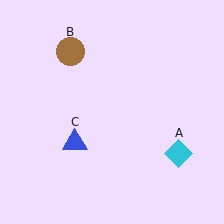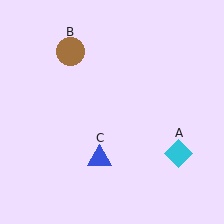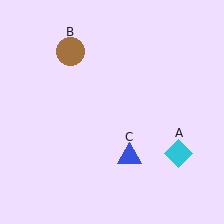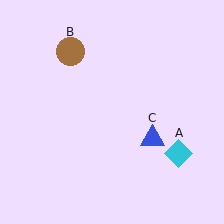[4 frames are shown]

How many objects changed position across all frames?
1 object changed position: blue triangle (object C).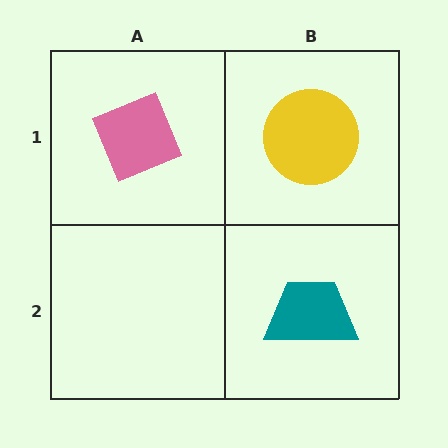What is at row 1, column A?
A pink diamond.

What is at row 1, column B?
A yellow circle.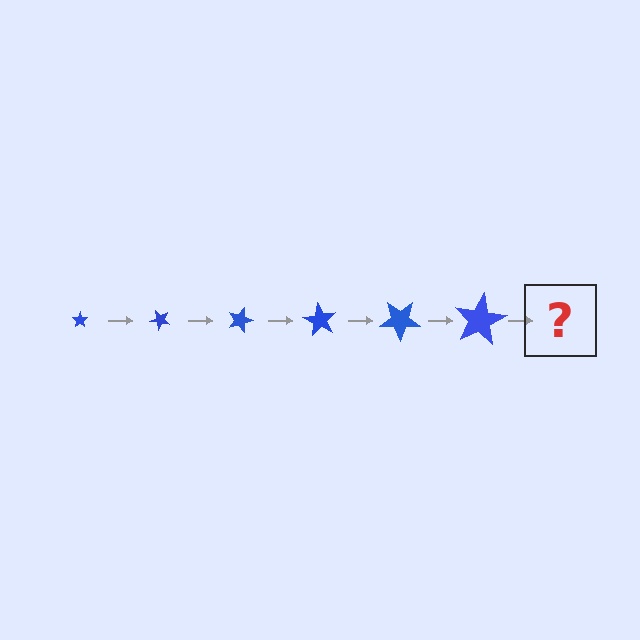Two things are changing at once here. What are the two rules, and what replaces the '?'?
The two rules are that the star grows larger each step and it rotates 45 degrees each step. The '?' should be a star, larger than the previous one and rotated 270 degrees from the start.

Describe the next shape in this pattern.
It should be a star, larger than the previous one and rotated 270 degrees from the start.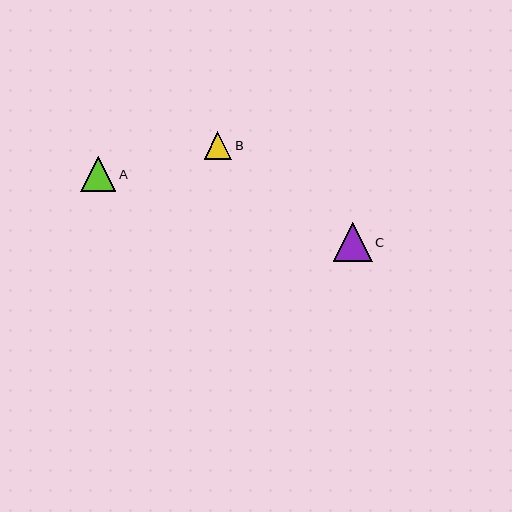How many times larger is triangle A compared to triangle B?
Triangle A is approximately 1.3 times the size of triangle B.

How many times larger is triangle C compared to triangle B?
Triangle C is approximately 1.4 times the size of triangle B.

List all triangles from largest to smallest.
From largest to smallest: C, A, B.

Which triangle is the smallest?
Triangle B is the smallest with a size of approximately 28 pixels.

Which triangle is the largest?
Triangle C is the largest with a size of approximately 38 pixels.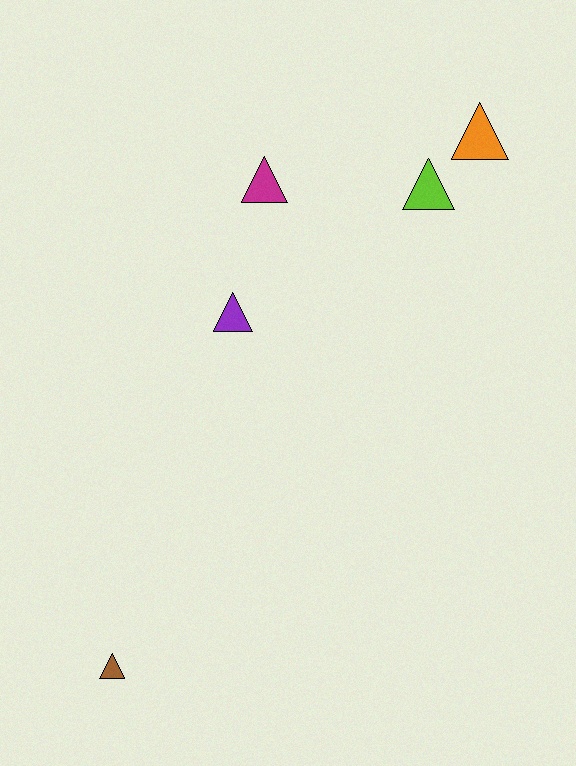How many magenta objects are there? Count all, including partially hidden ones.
There is 1 magenta object.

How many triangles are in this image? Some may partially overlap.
There are 5 triangles.